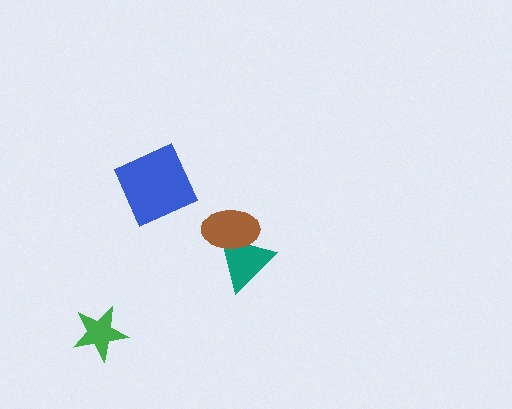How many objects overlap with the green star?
0 objects overlap with the green star.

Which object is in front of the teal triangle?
The brown ellipse is in front of the teal triangle.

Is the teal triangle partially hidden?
Yes, it is partially covered by another shape.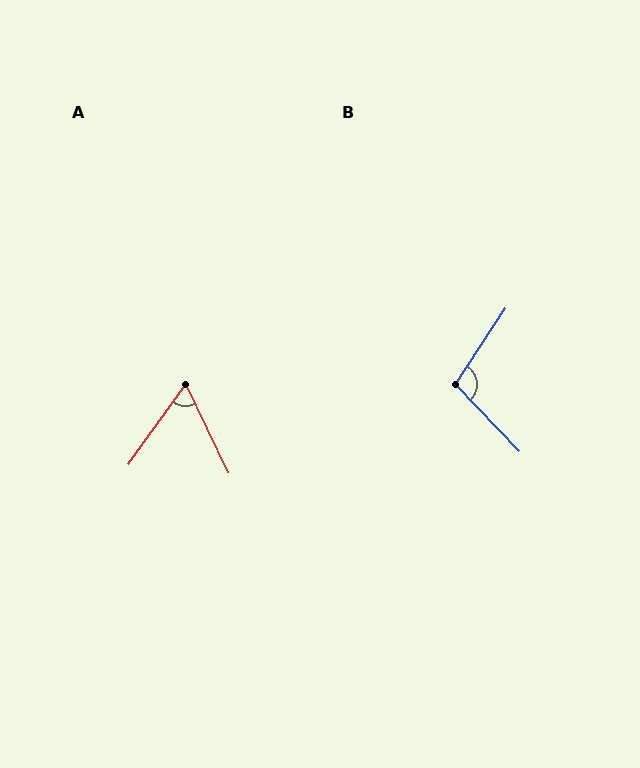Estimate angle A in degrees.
Approximately 61 degrees.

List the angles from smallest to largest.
A (61°), B (103°).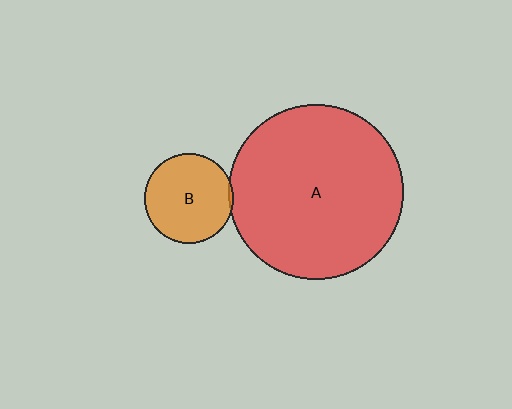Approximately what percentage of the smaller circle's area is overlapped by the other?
Approximately 5%.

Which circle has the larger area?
Circle A (red).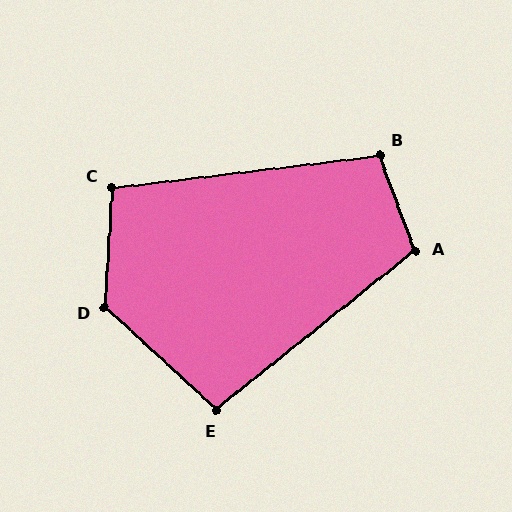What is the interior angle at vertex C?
Approximately 100 degrees (obtuse).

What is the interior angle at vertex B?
Approximately 104 degrees (obtuse).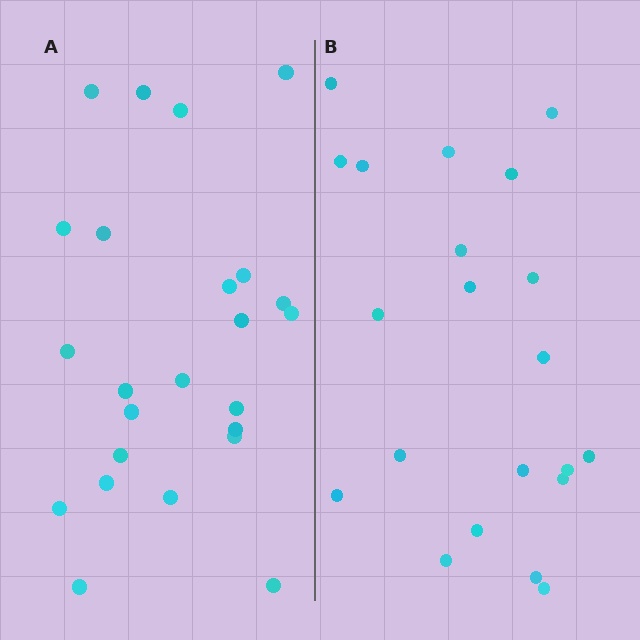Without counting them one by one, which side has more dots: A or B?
Region A (the left region) has more dots.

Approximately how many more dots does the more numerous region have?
Region A has just a few more — roughly 2 or 3 more dots than region B.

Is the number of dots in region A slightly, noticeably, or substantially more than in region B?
Region A has only slightly more — the two regions are fairly close. The ratio is roughly 1.1 to 1.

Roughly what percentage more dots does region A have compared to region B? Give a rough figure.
About 15% more.